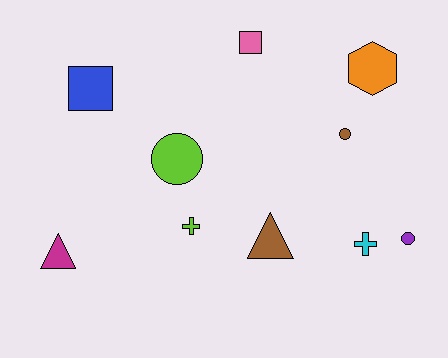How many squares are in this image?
There are 2 squares.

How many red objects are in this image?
There are no red objects.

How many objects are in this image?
There are 10 objects.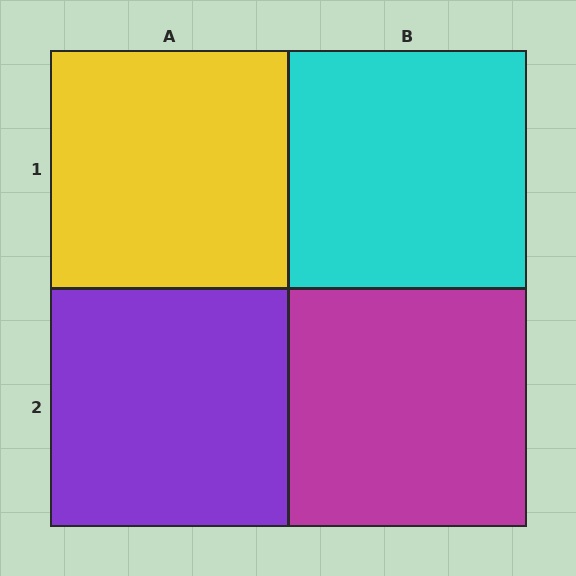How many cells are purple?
1 cell is purple.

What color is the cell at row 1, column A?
Yellow.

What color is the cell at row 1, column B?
Cyan.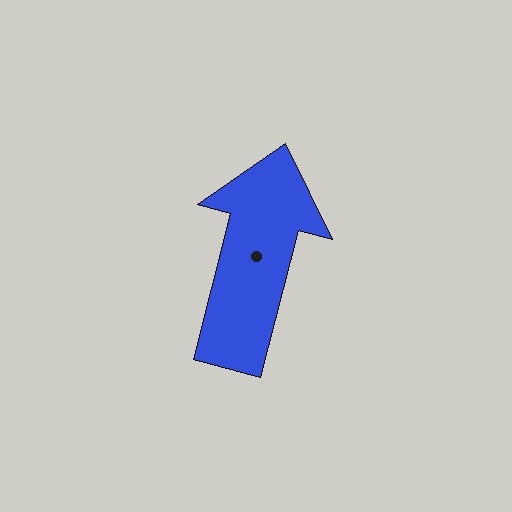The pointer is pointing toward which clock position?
Roughly 12 o'clock.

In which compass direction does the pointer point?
North.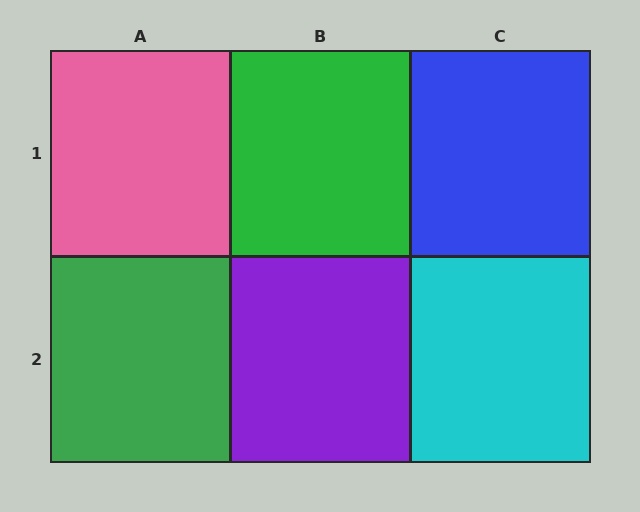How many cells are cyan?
1 cell is cyan.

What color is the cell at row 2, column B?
Purple.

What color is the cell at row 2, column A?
Green.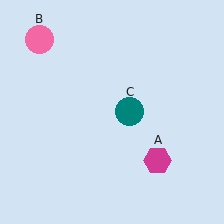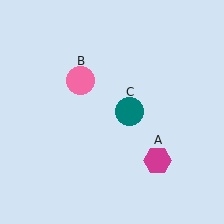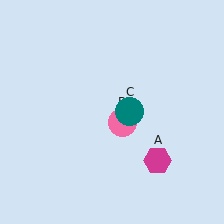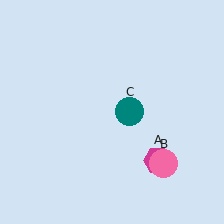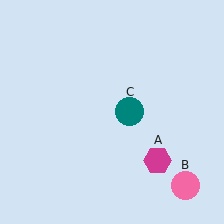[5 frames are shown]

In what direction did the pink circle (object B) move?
The pink circle (object B) moved down and to the right.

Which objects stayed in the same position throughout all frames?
Magenta hexagon (object A) and teal circle (object C) remained stationary.